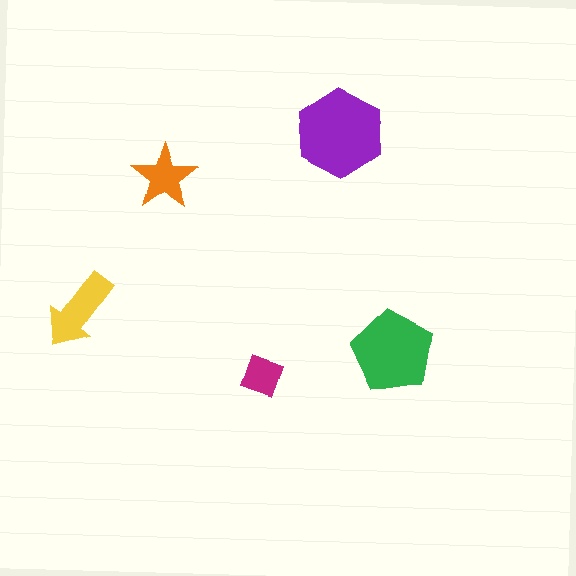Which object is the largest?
The purple hexagon.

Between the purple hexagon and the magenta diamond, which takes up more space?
The purple hexagon.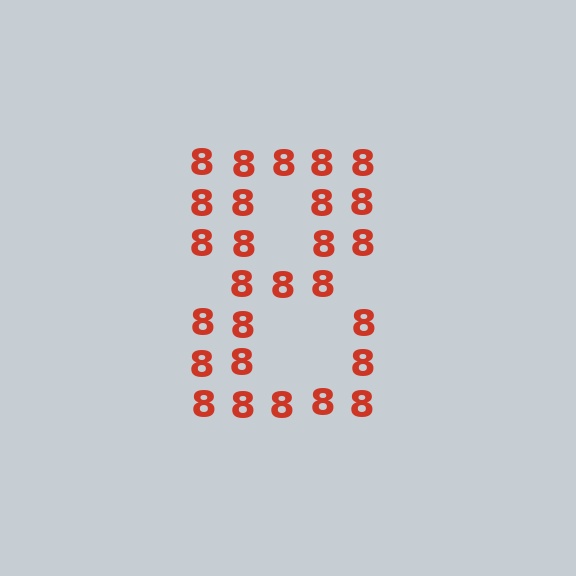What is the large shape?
The large shape is the digit 8.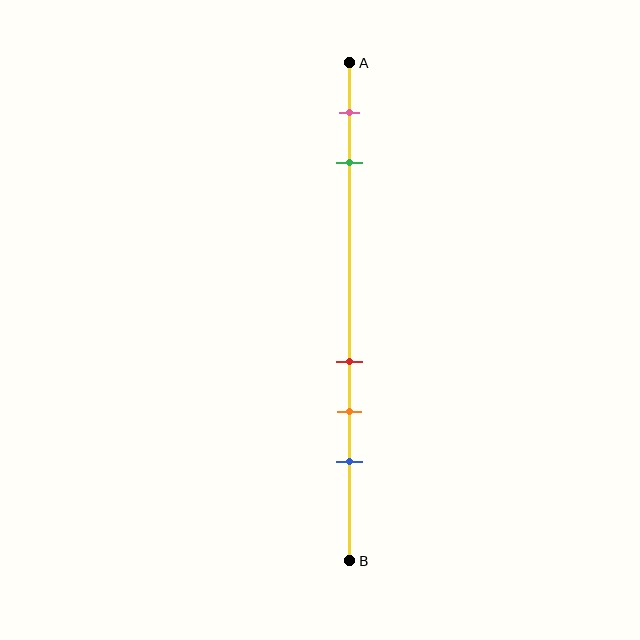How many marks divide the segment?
There are 5 marks dividing the segment.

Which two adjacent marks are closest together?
The red and orange marks are the closest adjacent pair.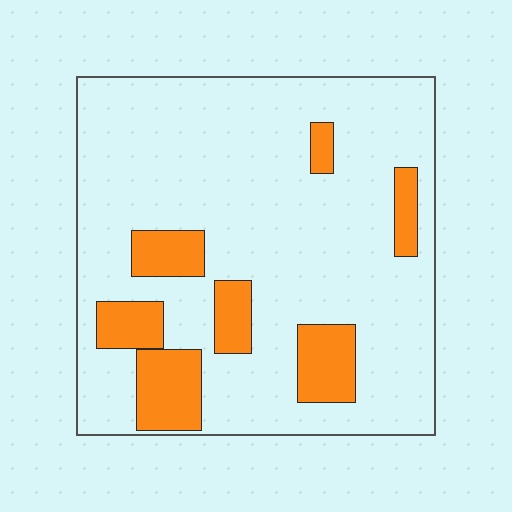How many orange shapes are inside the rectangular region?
7.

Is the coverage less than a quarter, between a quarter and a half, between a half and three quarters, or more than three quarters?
Less than a quarter.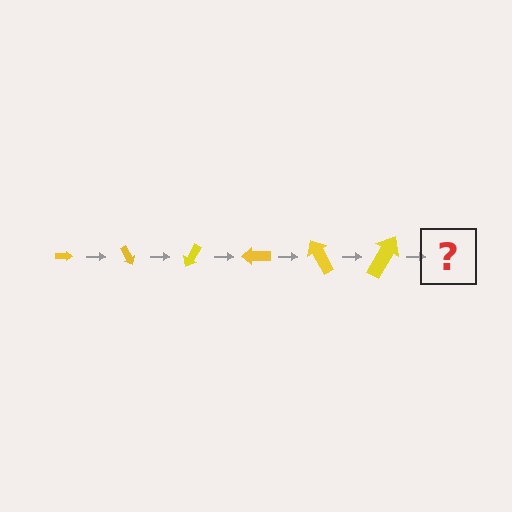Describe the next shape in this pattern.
It should be an arrow, larger than the previous one and rotated 360 degrees from the start.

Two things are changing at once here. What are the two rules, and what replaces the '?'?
The two rules are that the arrow grows larger each step and it rotates 60 degrees each step. The '?' should be an arrow, larger than the previous one and rotated 360 degrees from the start.